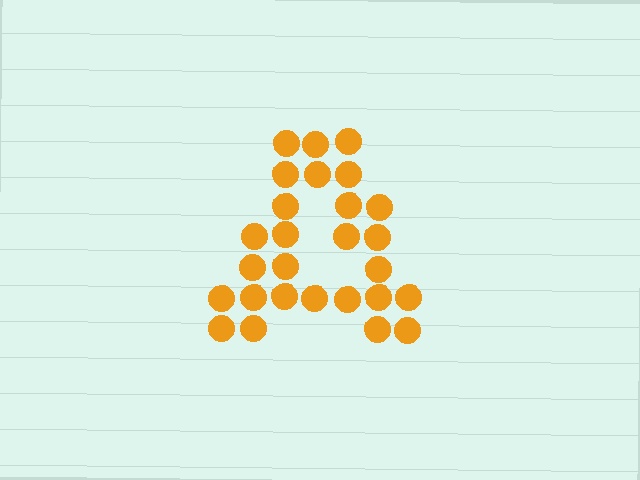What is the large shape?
The large shape is the letter A.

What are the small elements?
The small elements are circles.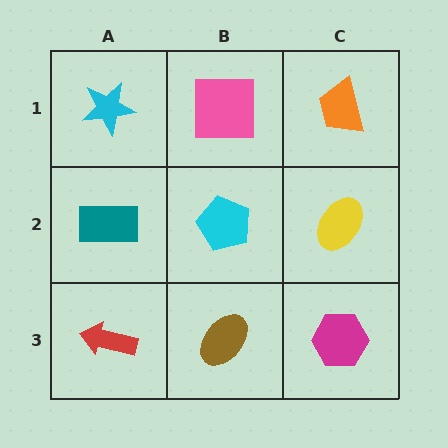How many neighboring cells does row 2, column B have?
4.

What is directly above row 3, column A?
A teal rectangle.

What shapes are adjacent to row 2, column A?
A cyan star (row 1, column A), a red arrow (row 3, column A), a cyan pentagon (row 2, column B).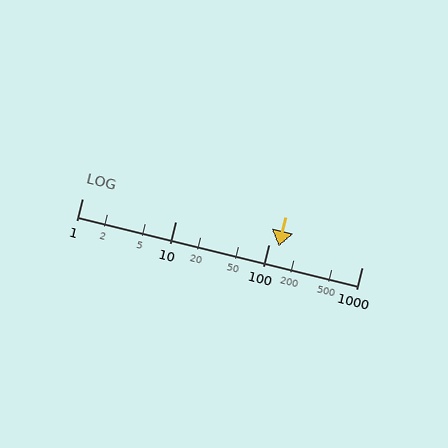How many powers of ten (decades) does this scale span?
The scale spans 3 decades, from 1 to 1000.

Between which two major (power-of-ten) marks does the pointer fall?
The pointer is between 100 and 1000.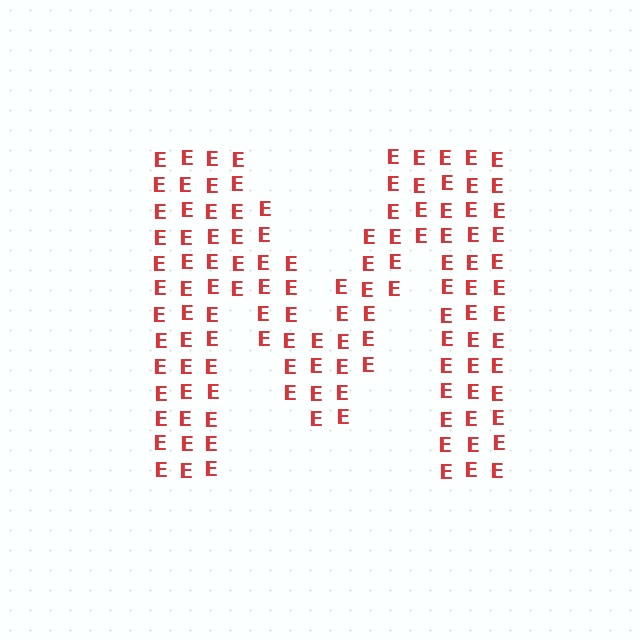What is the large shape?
The large shape is the letter M.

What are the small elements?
The small elements are letter E's.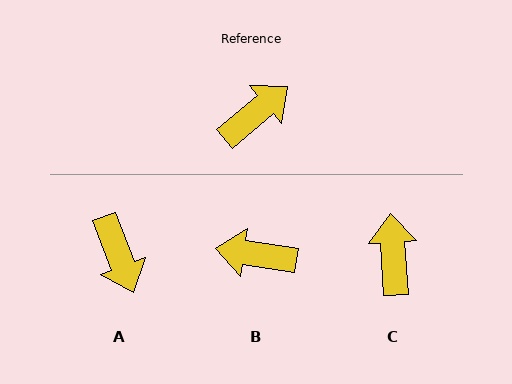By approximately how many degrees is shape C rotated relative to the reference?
Approximately 54 degrees counter-clockwise.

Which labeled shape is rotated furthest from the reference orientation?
B, about 131 degrees away.